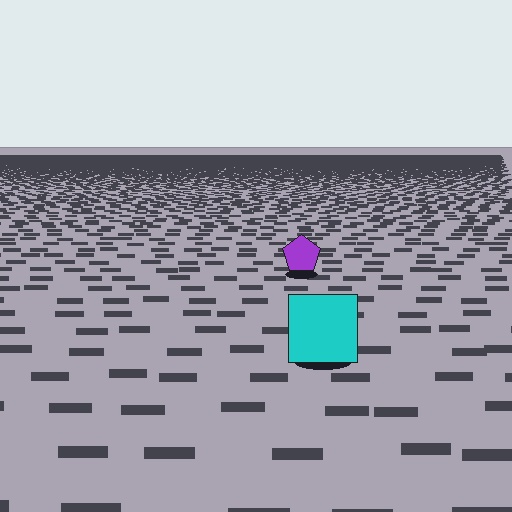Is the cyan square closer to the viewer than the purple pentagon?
Yes. The cyan square is closer — you can tell from the texture gradient: the ground texture is coarser near it.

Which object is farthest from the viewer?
The purple pentagon is farthest from the viewer. It appears smaller and the ground texture around it is denser.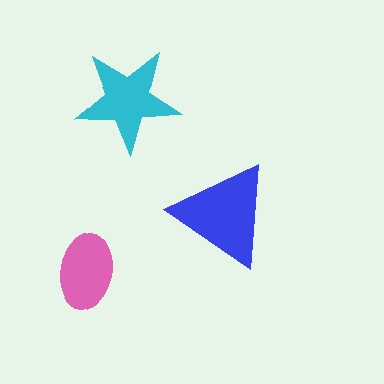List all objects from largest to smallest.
The blue triangle, the cyan star, the pink ellipse.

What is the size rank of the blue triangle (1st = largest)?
1st.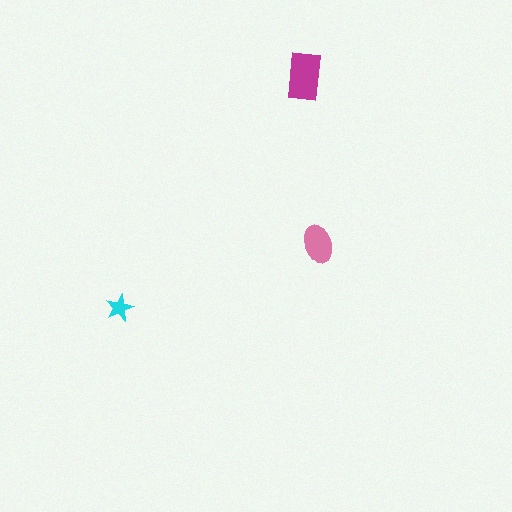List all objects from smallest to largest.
The cyan star, the pink ellipse, the magenta rectangle.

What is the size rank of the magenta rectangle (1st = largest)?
1st.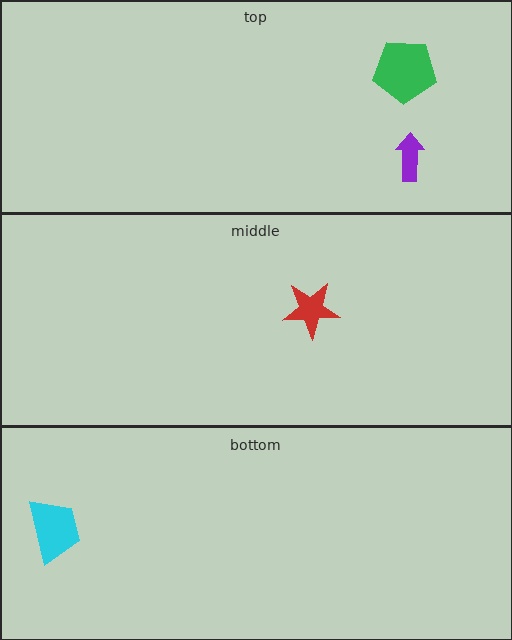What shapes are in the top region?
The purple arrow, the green pentagon.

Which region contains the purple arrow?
The top region.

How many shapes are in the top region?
2.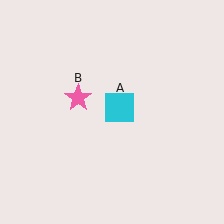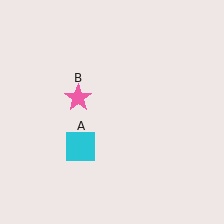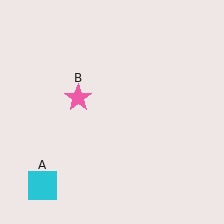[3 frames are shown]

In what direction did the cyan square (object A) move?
The cyan square (object A) moved down and to the left.